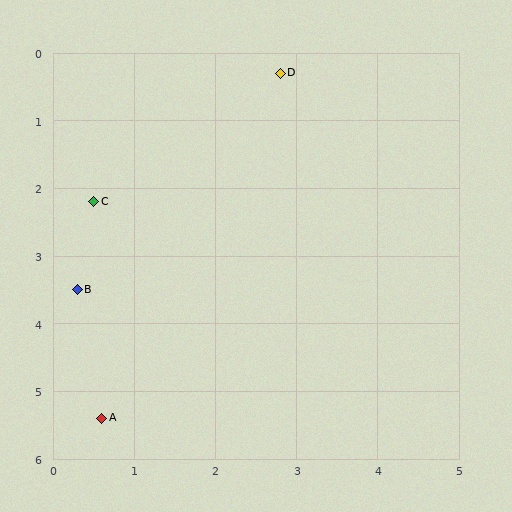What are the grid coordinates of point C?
Point C is at approximately (0.5, 2.2).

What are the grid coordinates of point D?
Point D is at approximately (2.8, 0.3).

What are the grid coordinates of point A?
Point A is at approximately (0.6, 5.4).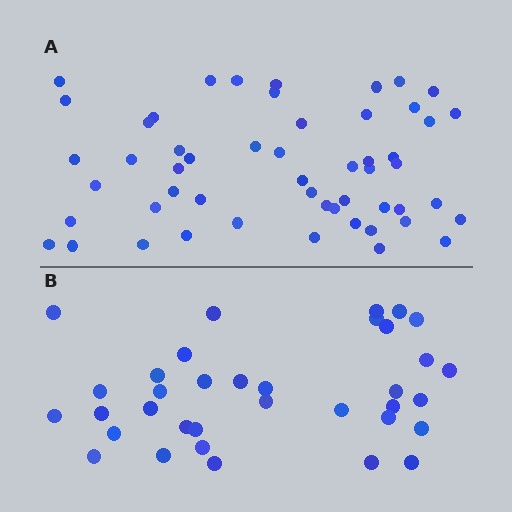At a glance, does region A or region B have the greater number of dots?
Region A (the top region) has more dots.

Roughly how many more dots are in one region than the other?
Region A has approximately 20 more dots than region B.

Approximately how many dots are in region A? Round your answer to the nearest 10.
About 50 dots. (The exact count is 53, which rounds to 50.)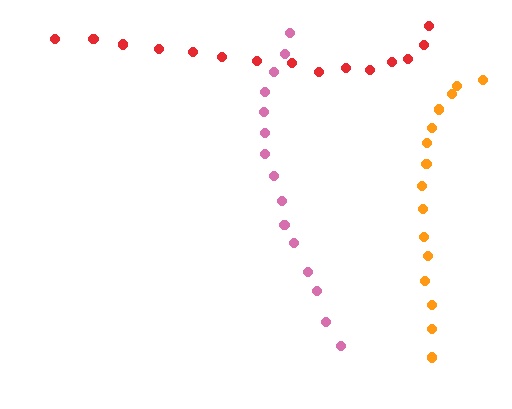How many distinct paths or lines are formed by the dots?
There are 3 distinct paths.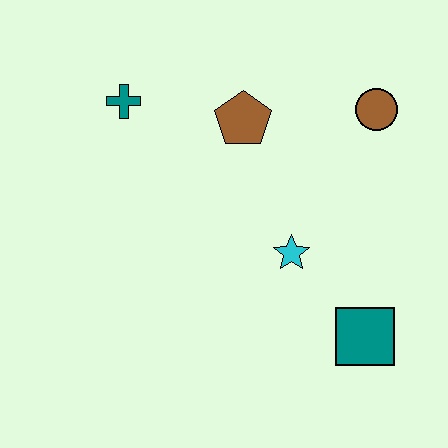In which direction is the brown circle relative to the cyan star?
The brown circle is above the cyan star.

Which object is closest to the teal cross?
The brown pentagon is closest to the teal cross.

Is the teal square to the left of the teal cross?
No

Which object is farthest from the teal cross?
The teal square is farthest from the teal cross.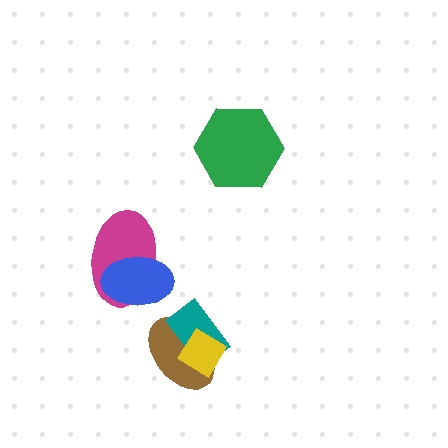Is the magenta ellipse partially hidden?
Yes, it is partially covered by another shape.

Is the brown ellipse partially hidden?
Yes, it is partially covered by another shape.